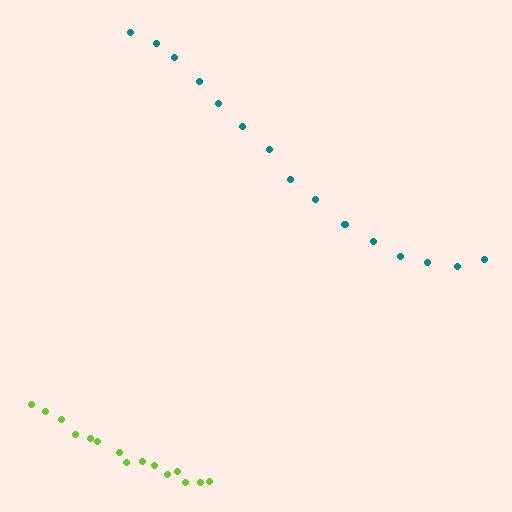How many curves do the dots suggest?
There are 2 distinct paths.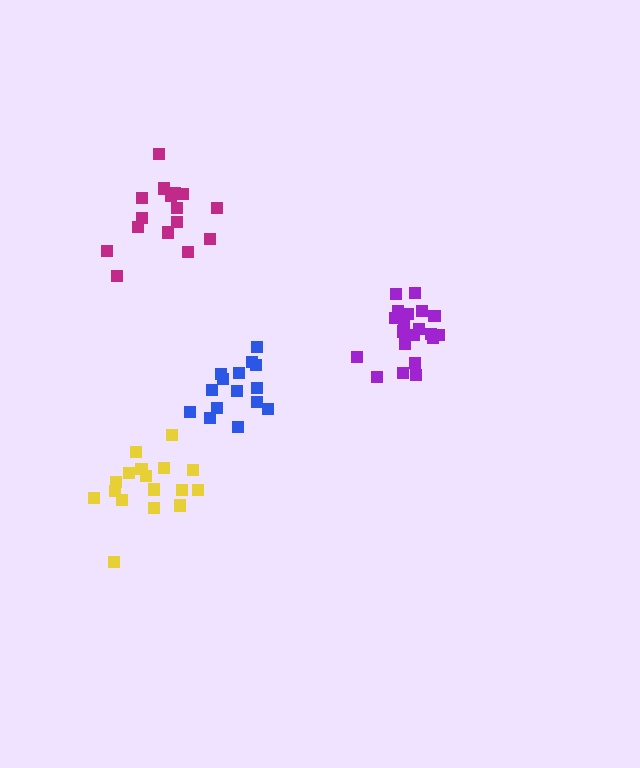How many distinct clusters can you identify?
There are 4 distinct clusters.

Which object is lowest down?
The yellow cluster is bottommost.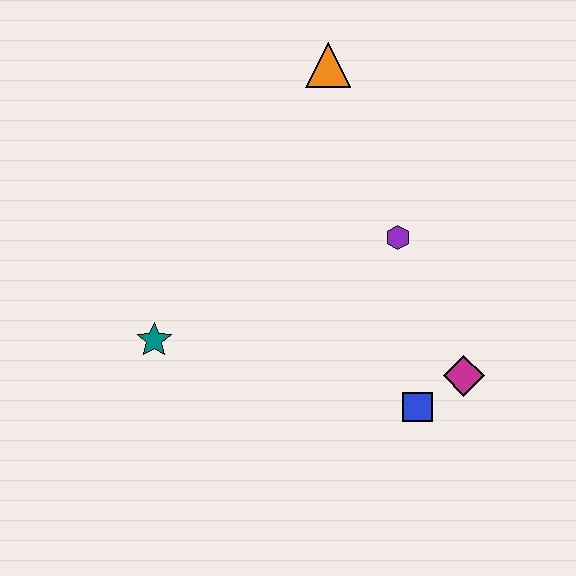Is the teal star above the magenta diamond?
Yes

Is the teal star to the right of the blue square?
No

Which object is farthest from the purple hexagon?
The teal star is farthest from the purple hexagon.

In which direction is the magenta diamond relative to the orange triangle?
The magenta diamond is below the orange triangle.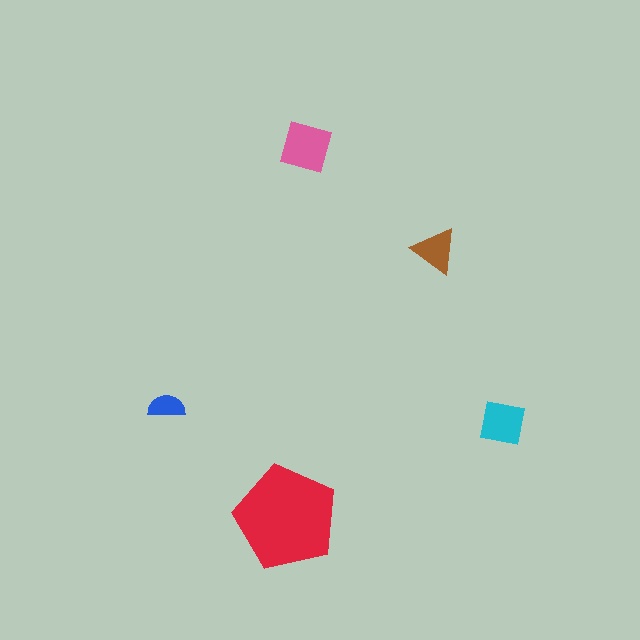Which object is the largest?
The red pentagon.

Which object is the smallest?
The blue semicircle.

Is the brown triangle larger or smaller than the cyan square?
Smaller.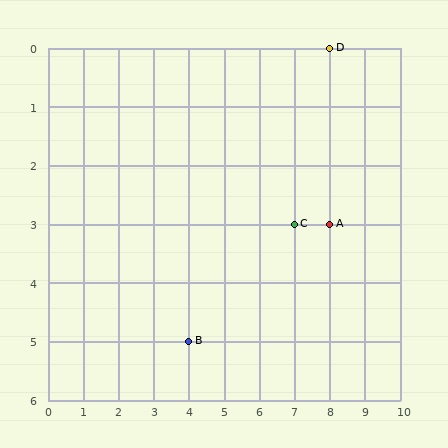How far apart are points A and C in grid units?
Points A and C are 1 column apart.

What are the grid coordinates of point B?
Point B is at grid coordinates (4, 5).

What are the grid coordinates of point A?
Point A is at grid coordinates (8, 3).